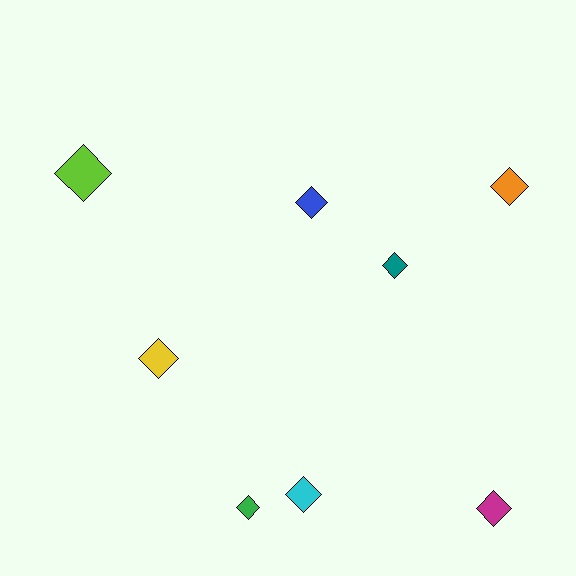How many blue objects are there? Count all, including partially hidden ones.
There is 1 blue object.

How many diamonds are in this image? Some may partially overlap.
There are 8 diamonds.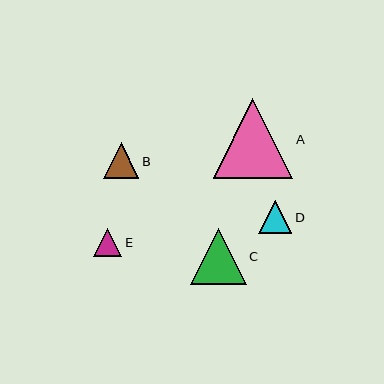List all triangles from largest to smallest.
From largest to smallest: A, C, B, D, E.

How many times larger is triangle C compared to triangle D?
Triangle C is approximately 1.7 times the size of triangle D.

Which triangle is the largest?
Triangle A is the largest with a size of approximately 80 pixels.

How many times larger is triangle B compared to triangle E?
Triangle B is approximately 1.3 times the size of triangle E.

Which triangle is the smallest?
Triangle E is the smallest with a size of approximately 28 pixels.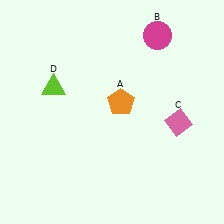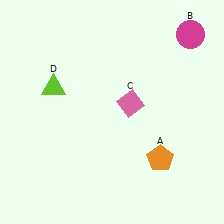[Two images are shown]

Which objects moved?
The objects that moved are: the orange pentagon (A), the magenta circle (B), the pink diamond (C).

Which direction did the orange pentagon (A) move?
The orange pentagon (A) moved down.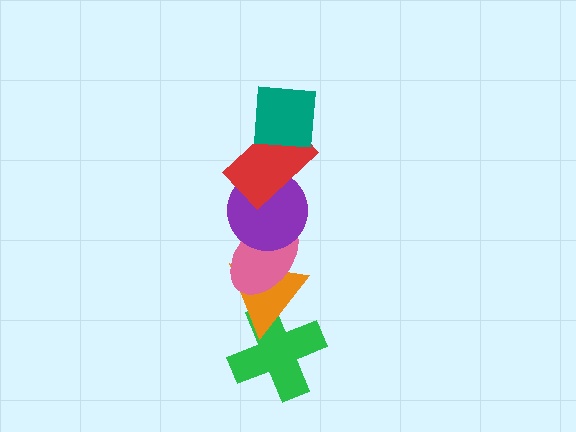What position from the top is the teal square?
The teal square is 1st from the top.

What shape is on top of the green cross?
The orange triangle is on top of the green cross.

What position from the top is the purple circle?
The purple circle is 3rd from the top.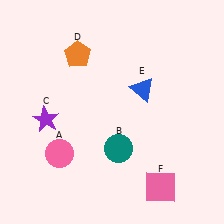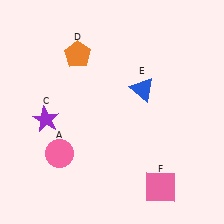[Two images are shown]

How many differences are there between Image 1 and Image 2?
There is 1 difference between the two images.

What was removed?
The teal circle (B) was removed in Image 2.